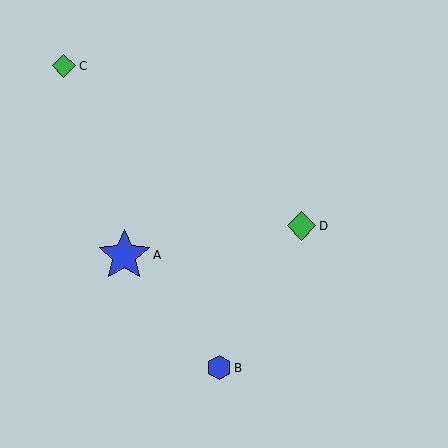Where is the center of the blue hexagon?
The center of the blue hexagon is at (219, 368).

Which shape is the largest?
The blue star (labeled A) is the largest.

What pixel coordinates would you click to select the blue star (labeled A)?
Click at (124, 255) to select the blue star A.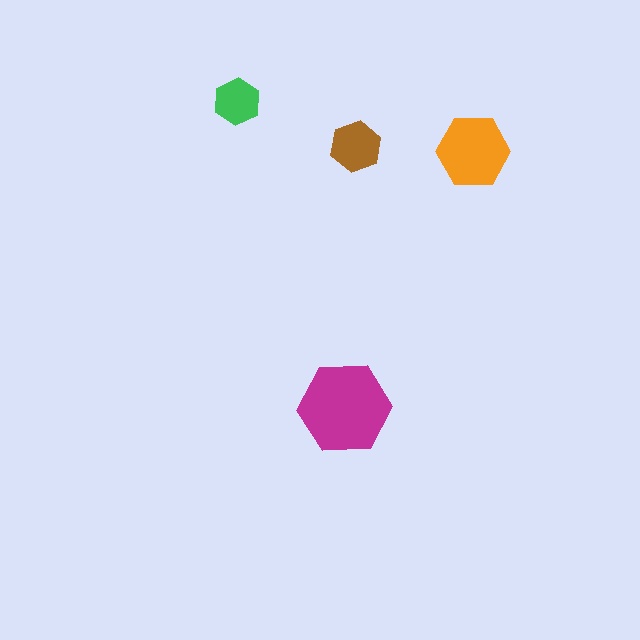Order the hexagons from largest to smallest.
the magenta one, the orange one, the brown one, the green one.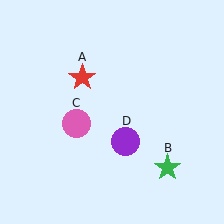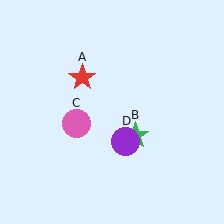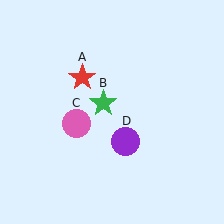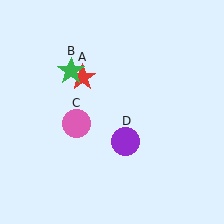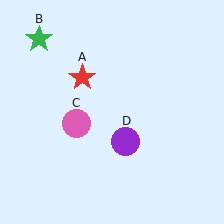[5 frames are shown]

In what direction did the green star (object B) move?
The green star (object B) moved up and to the left.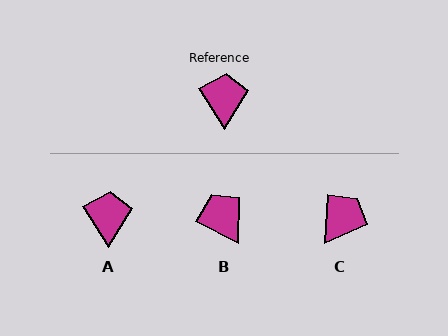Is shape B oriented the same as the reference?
No, it is off by about 31 degrees.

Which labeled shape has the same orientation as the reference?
A.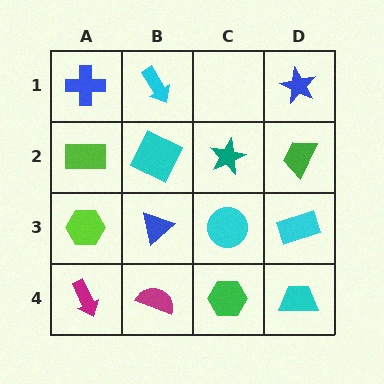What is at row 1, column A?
A blue cross.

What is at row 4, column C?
A green hexagon.